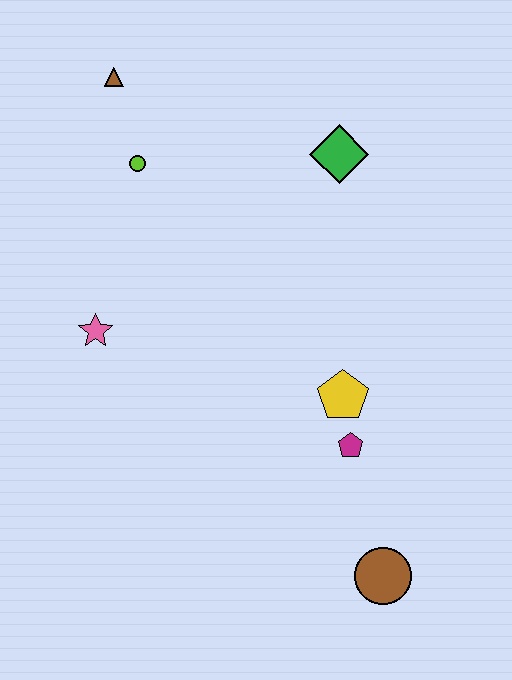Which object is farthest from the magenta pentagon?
The brown triangle is farthest from the magenta pentagon.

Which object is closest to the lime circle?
The brown triangle is closest to the lime circle.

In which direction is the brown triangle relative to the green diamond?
The brown triangle is to the left of the green diamond.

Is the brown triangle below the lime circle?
No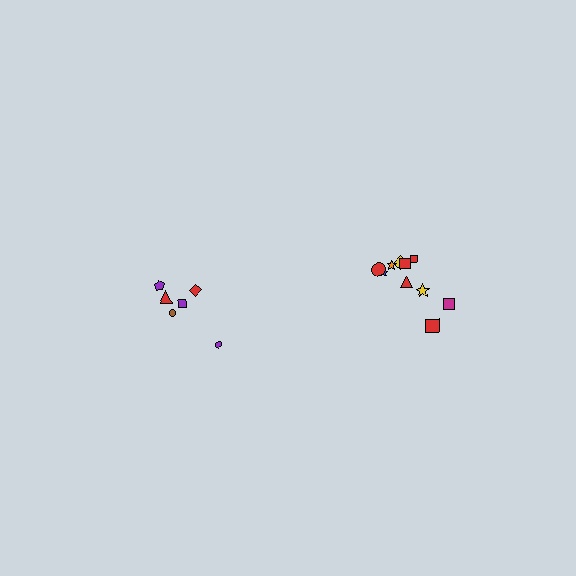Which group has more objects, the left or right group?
The right group.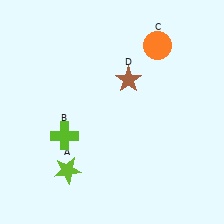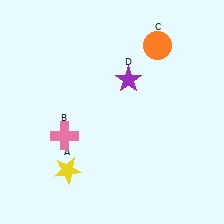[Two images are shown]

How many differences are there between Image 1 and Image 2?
There are 3 differences between the two images.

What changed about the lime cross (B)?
In Image 1, B is lime. In Image 2, it changed to pink.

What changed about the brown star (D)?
In Image 1, D is brown. In Image 2, it changed to purple.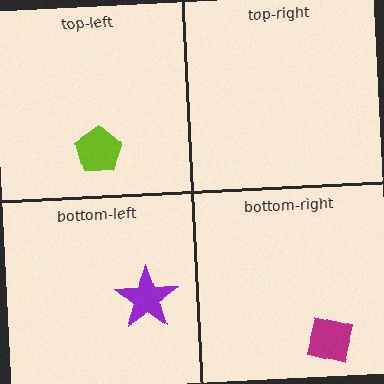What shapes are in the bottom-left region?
The purple star.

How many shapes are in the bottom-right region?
1.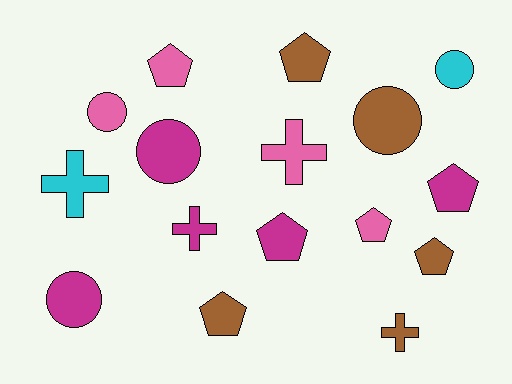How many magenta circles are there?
There are 2 magenta circles.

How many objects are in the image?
There are 16 objects.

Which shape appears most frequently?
Pentagon, with 7 objects.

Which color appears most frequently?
Brown, with 5 objects.